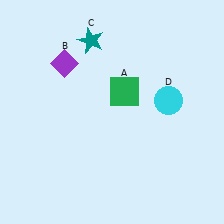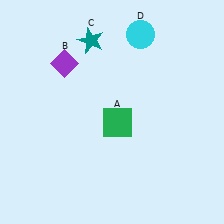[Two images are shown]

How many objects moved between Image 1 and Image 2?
2 objects moved between the two images.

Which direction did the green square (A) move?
The green square (A) moved down.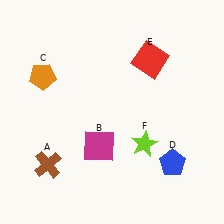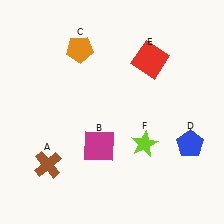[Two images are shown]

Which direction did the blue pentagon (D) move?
The blue pentagon (D) moved up.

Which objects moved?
The objects that moved are: the orange pentagon (C), the blue pentagon (D).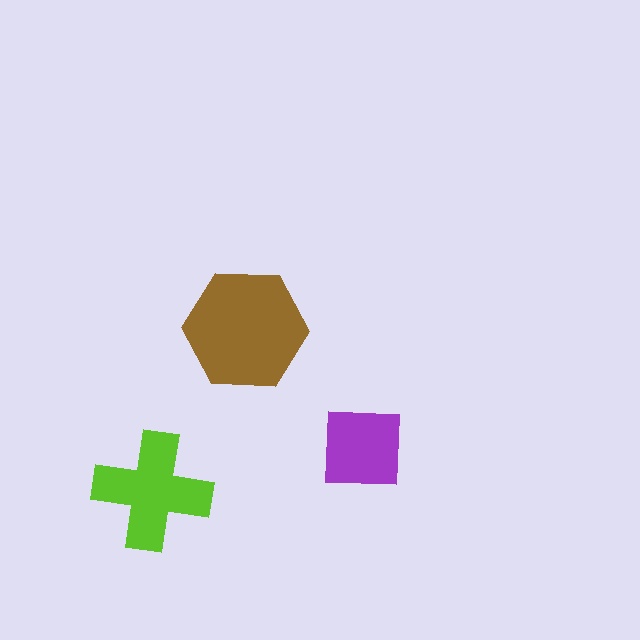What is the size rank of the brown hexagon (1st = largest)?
1st.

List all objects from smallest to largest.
The purple square, the lime cross, the brown hexagon.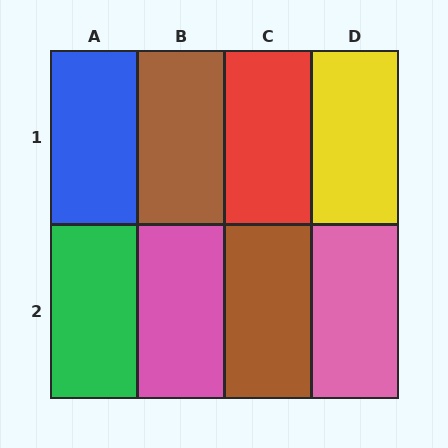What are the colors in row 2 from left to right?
Green, pink, brown, pink.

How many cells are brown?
2 cells are brown.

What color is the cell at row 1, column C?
Red.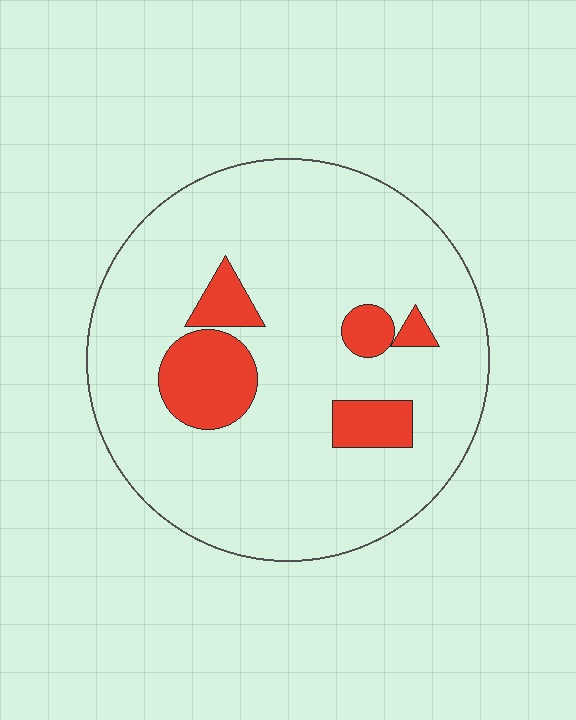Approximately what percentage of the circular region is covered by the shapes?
Approximately 15%.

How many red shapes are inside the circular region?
5.